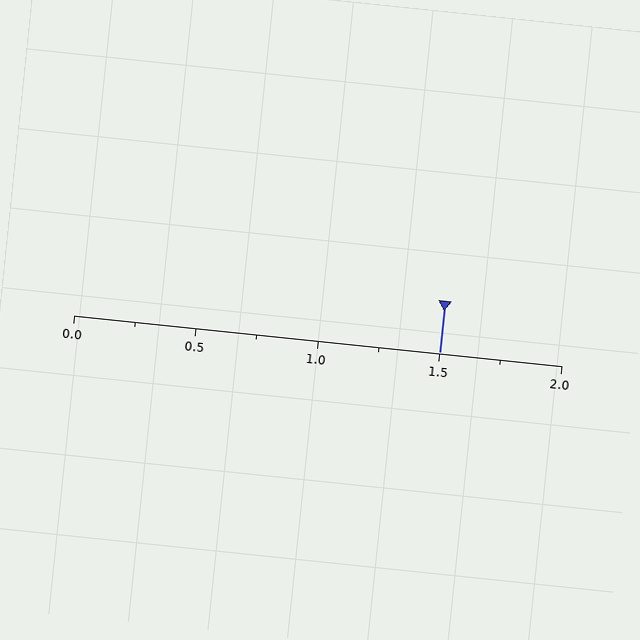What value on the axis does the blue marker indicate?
The marker indicates approximately 1.5.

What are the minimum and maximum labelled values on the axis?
The axis runs from 0.0 to 2.0.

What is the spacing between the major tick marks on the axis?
The major ticks are spaced 0.5 apart.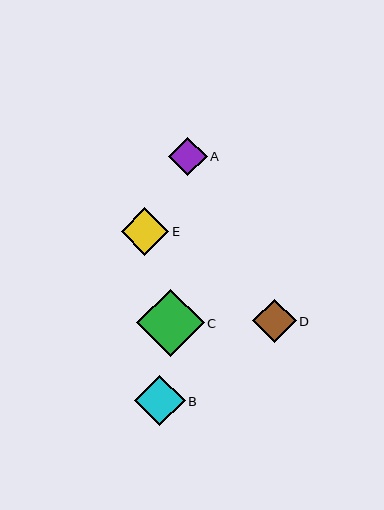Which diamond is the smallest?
Diamond A is the smallest with a size of approximately 38 pixels.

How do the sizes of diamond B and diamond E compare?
Diamond B and diamond E are approximately the same size.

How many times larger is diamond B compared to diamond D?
Diamond B is approximately 1.2 times the size of diamond D.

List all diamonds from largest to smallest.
From largest to smallest: C, B, E, D, A.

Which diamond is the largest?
Diamond C is the largest with a size of approximately 67 pixels.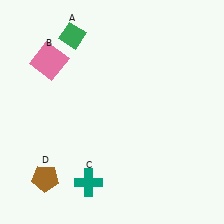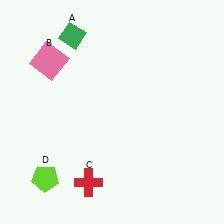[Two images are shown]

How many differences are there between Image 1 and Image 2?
There are 2 differences between the two images.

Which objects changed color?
C changed from teal to red. D changed from brown to lime.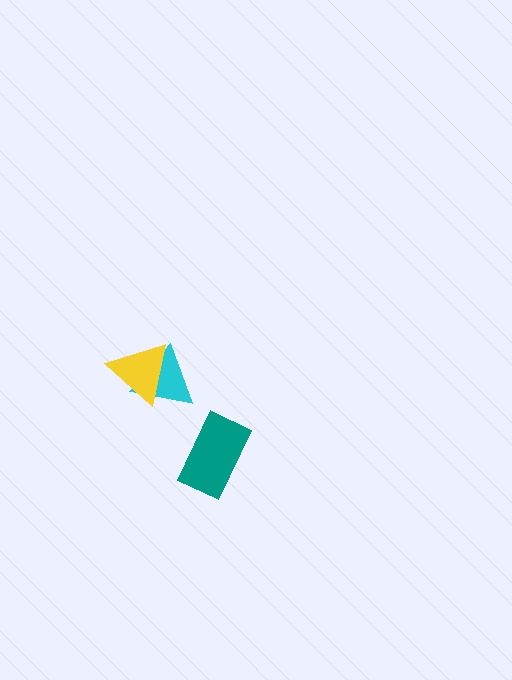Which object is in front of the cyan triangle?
The yellow triangle is in front of the cyan triangle.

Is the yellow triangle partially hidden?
No, no other shape covers it.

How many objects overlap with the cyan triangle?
1 object overlaps with the cyan triangle.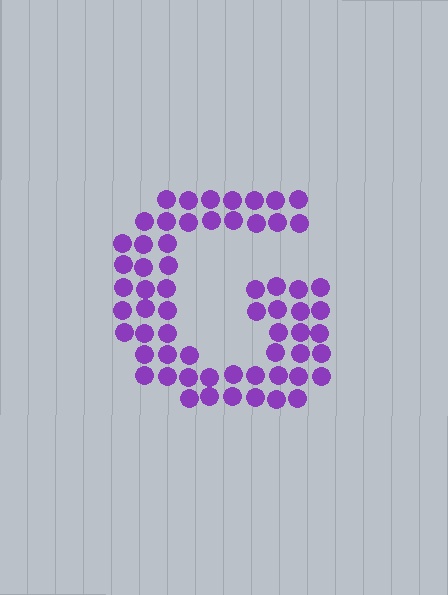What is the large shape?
The large shape is the letter G.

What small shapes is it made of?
It is made of small circles.